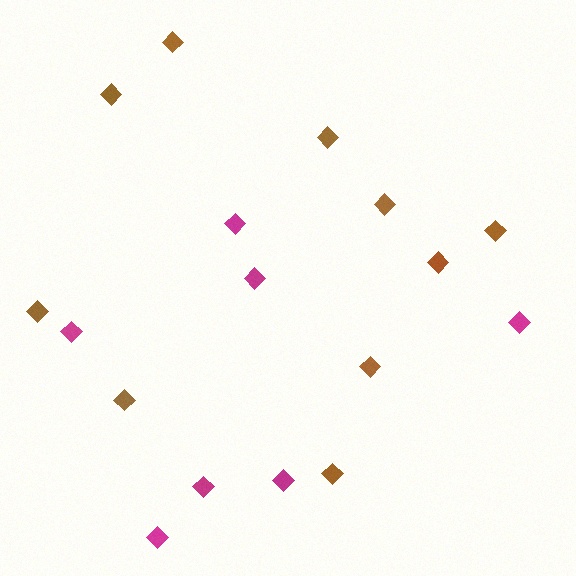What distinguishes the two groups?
There are 2 groups: one group of magenta diamonds (7) and one group of brown diamonds (10).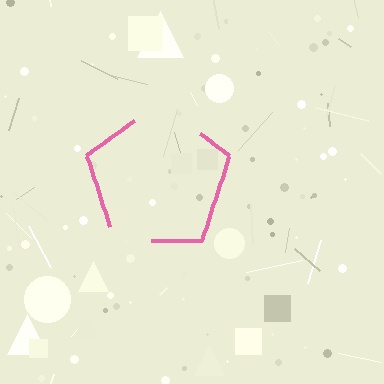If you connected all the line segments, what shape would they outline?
They would outline a pentagon.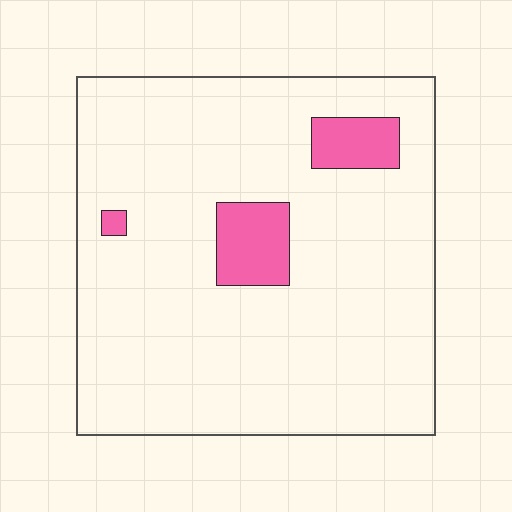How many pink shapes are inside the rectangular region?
3.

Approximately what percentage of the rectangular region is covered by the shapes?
Approximately 10%.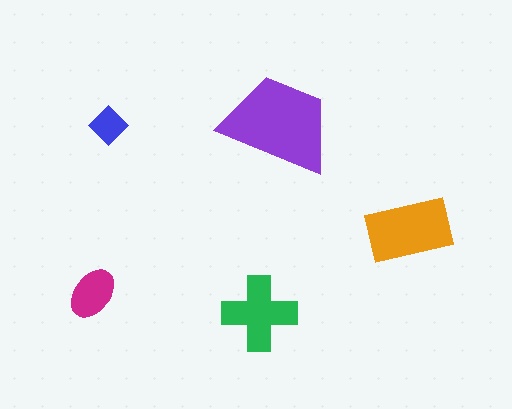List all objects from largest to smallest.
The purple trapezoid, the orange rectangle, the green cross, the magenta ellipse, the blue diamond.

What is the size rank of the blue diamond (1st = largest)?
5th.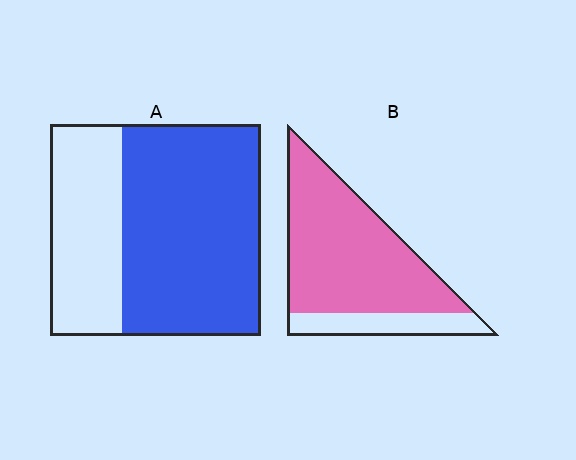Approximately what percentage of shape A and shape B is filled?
A is approximately 65% and B is approximately 80%.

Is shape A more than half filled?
Yes.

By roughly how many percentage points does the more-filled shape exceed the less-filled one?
By roughly 15 percentage points (B over A).